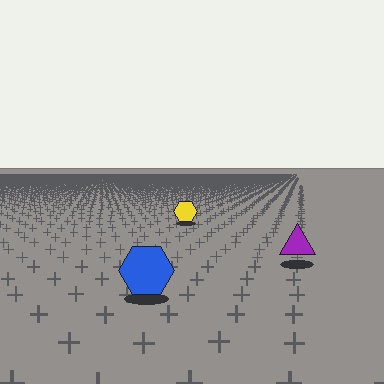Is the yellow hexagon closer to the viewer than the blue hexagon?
No. The blue hexagon is closer — you can tell from the texture gradient: the ground texture is coarser near it.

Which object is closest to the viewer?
The blue hexagon is closest. The texture marks near it are larger and more spread out.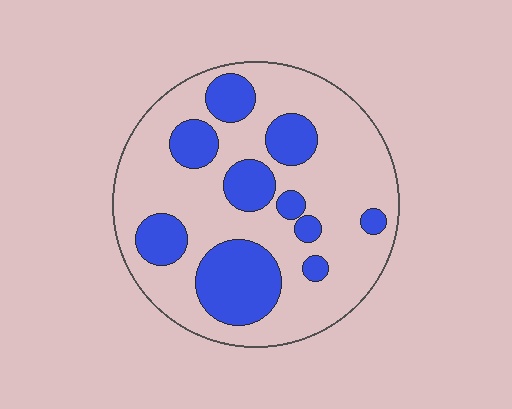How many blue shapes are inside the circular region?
10.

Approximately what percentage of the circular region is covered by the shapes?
Approximately 30%.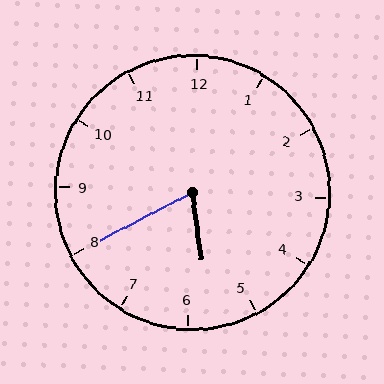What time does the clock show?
5:40.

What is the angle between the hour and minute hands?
Approximately 70 degrees.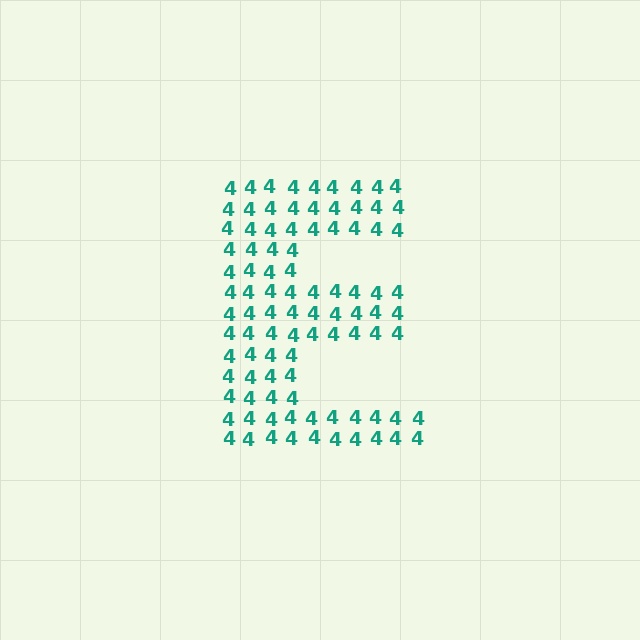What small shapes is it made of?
It is made of small digit 4's.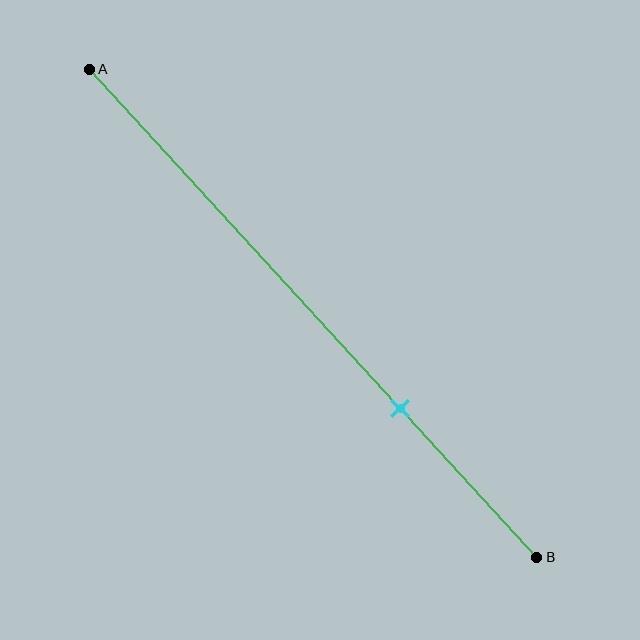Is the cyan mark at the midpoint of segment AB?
No, the mark is at about 70% from A, not at the 50% midpoint.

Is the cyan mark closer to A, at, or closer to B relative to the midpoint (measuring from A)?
The cyan mark is closer to point B than the midpoint of segment AB.